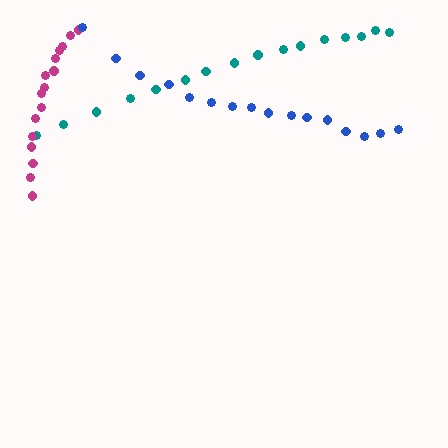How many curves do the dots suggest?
There are 3 distinct paths.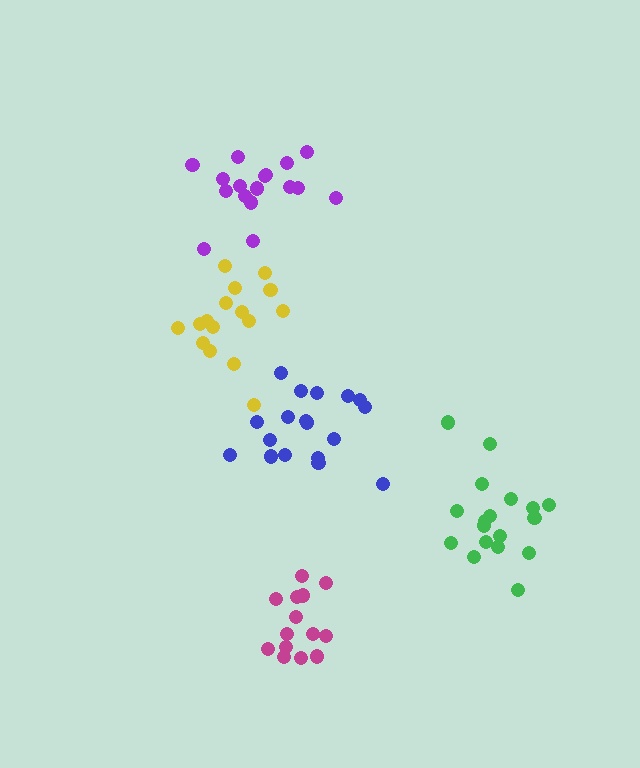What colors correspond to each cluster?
The clusters are colored: yellow, purple, magenta, green, blue.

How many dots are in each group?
Group 1: 16 dots, Group 2: 17 dots, Group 3: 14 dots, Group 4: 18 dots, Group 5: 18 dots (83 total).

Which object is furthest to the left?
The yellow cluster is leftmost.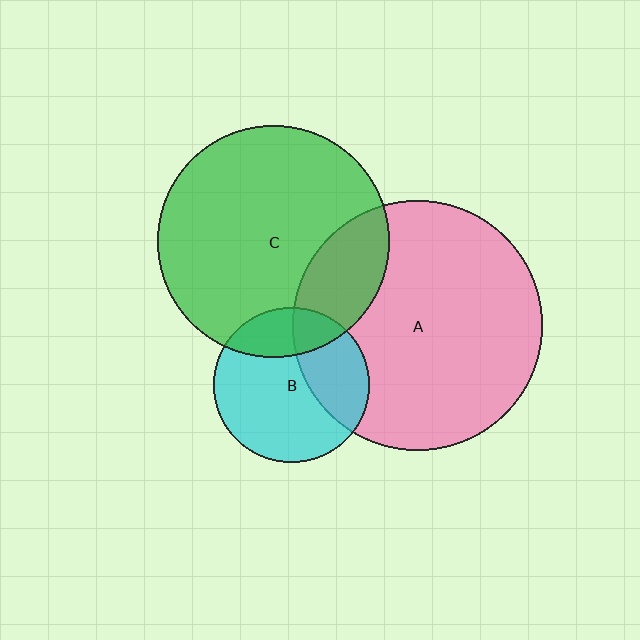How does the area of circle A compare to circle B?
Approximately 2.6 times.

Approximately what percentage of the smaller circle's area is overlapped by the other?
Approximately 20%.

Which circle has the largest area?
Circle A (pink).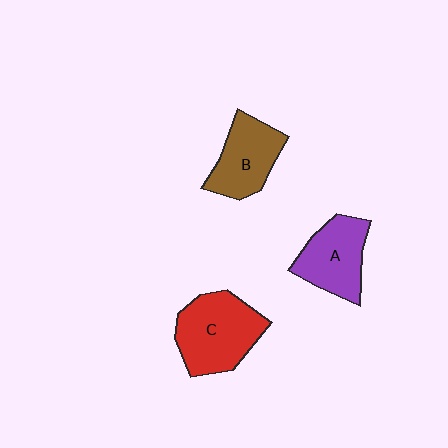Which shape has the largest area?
Shape C (red).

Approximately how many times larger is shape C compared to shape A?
Approximately 1.3 times.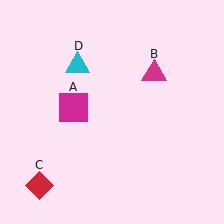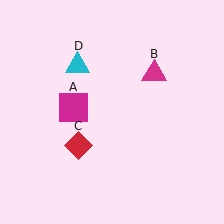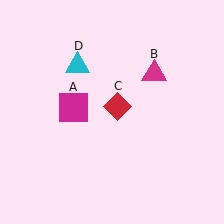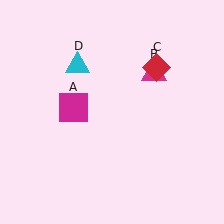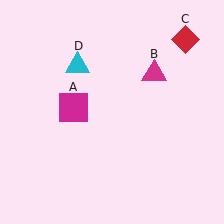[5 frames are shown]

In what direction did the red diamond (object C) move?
The red diamond (object C) moved up and to the right.